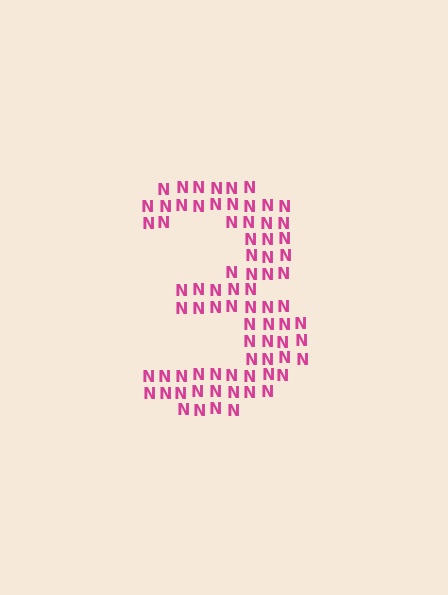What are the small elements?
The small elements are letter N's.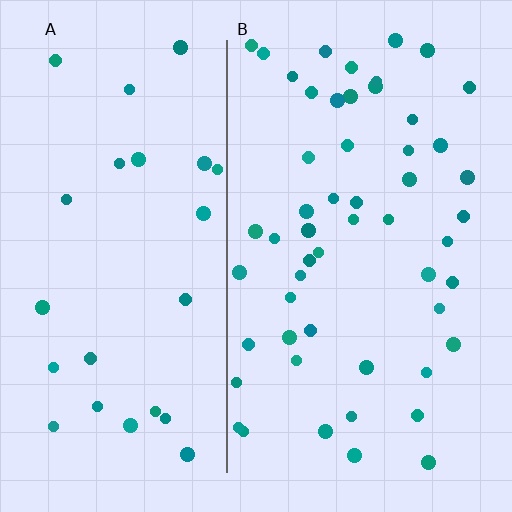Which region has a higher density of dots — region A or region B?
B (the right).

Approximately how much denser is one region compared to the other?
Approximately 2.1× — region B over region A.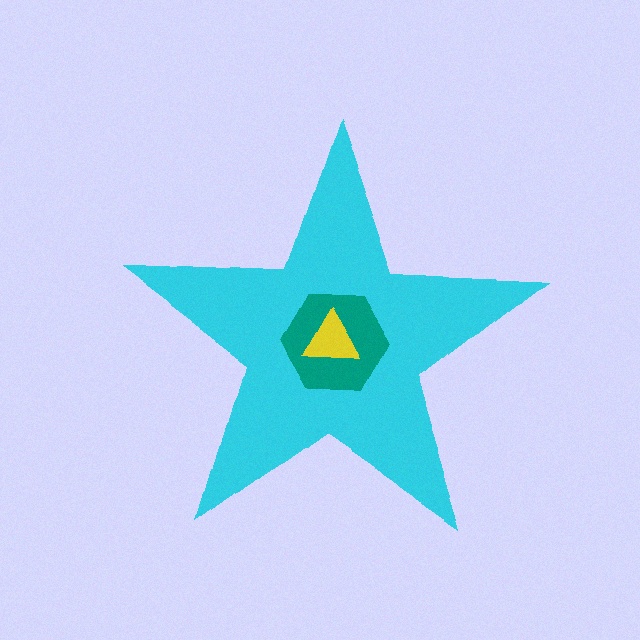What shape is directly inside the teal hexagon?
The yellow triangle.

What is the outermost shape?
The cyan star.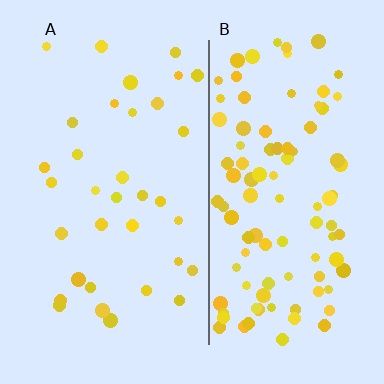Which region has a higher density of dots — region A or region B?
B (the right).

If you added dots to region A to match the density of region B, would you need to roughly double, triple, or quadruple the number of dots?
Approximately triple.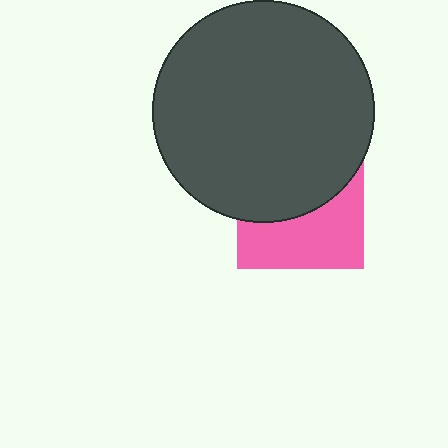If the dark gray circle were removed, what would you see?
You would see the complete pink square.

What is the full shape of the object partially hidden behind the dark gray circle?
The partially hidden object is a pink square.